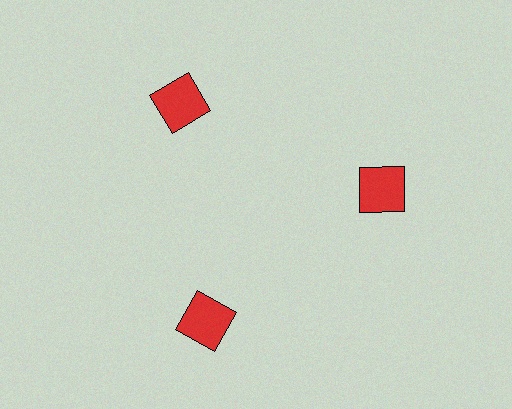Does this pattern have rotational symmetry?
Yes, this pattern has 3-fold rotational symmetry. It looks the same after rotating 120 degrees around the center.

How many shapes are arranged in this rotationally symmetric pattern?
There are 3 shapes, arranged in 3 groups of 1.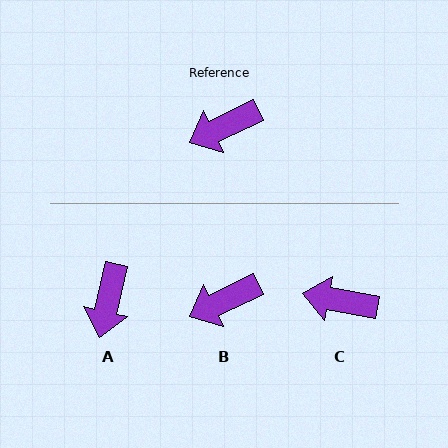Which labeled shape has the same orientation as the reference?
B.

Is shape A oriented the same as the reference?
No, it is off by about 51 degrees.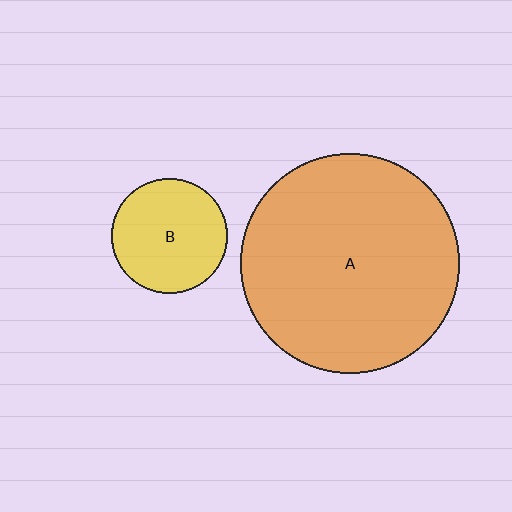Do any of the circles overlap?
No, none of the circles overlap.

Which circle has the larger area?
Circle A (orange).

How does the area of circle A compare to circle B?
Approximately 3.6 times.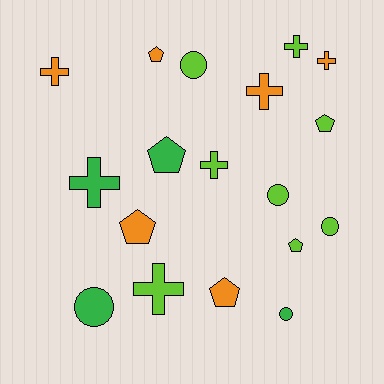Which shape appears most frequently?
Cross, with 7 objects.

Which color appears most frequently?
Lime, with 8 objects.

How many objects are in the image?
There are 18 objects.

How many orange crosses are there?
There are 3 orange crosses.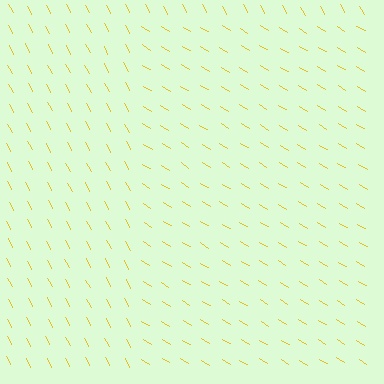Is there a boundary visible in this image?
Yes, there is a texture boundary formed by a change in line orientation.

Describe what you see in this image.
The image is filled with small yellow line segments. A rectangle region in the image has lines oriented differently from the surrounding lines, creating a visible texture boundary.